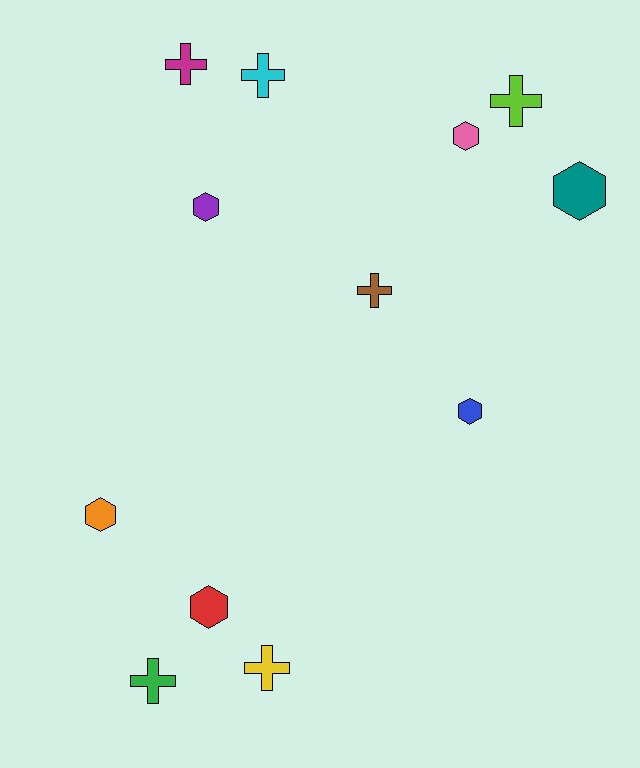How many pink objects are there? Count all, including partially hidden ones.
There is 1 pink object.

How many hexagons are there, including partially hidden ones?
There are 6 hexagons.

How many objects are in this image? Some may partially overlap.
There are 12 objects.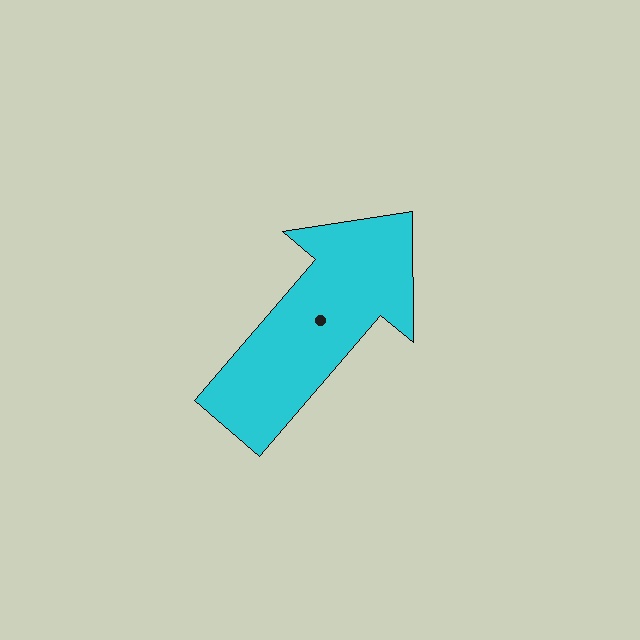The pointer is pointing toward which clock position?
Roughly 1 o'clock.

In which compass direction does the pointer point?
Northeast.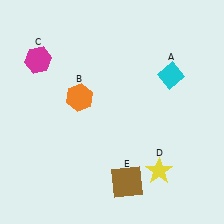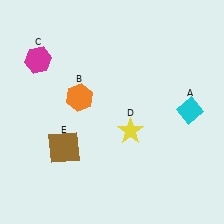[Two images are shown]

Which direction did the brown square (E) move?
The brown square (E) moved left.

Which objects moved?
The objects that moved are: the cyan diamond (A), the yellow star (D), the brown square (E).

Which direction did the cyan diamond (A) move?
The cyan diamond (A) moved down.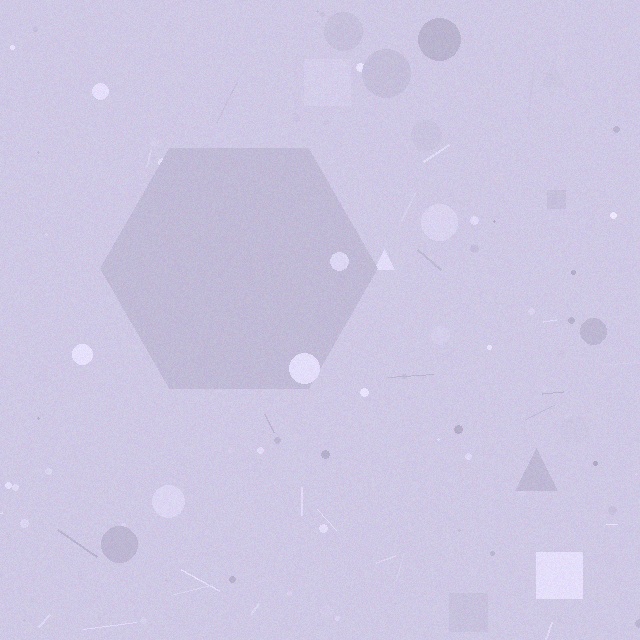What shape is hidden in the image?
A hexagon is hidden in the image.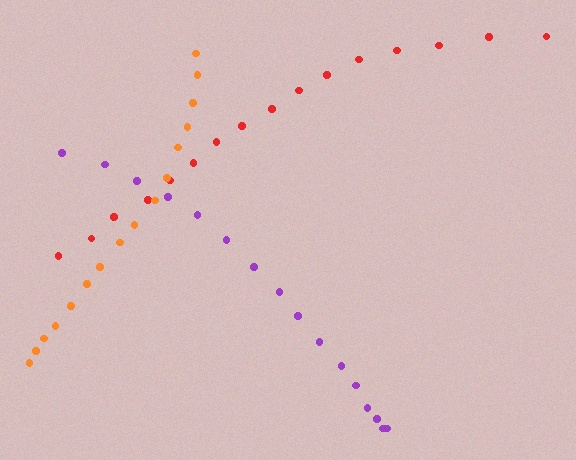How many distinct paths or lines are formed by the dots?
There are 3 distinct paths.